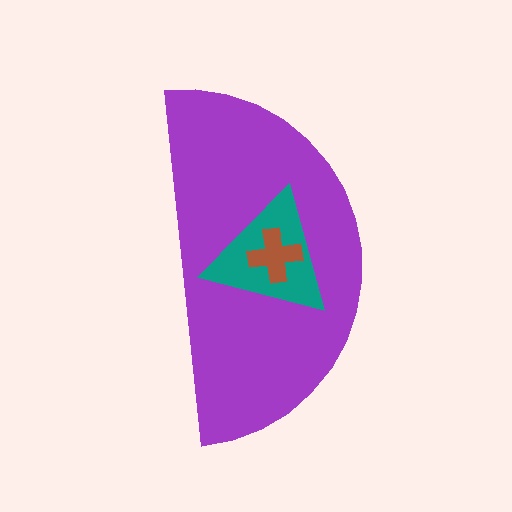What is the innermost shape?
The brown cross.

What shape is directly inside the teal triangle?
The brown cross.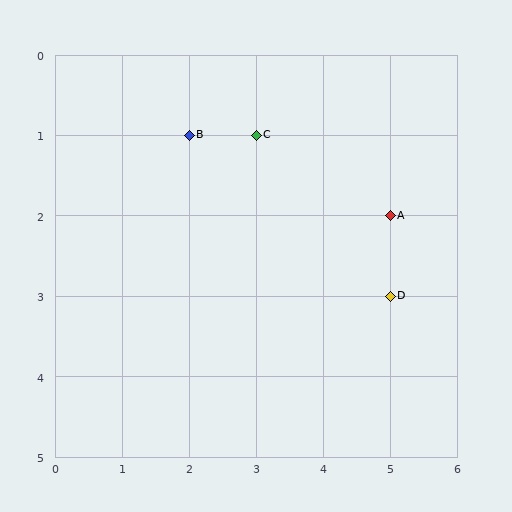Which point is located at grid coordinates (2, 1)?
Point B is at (2, 1).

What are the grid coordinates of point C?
Point C is at grid coordinates (3, 1).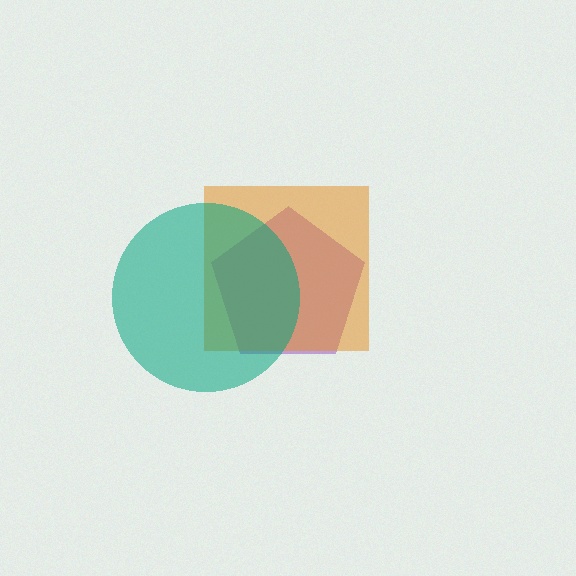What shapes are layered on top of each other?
The layered shapes are: a purple pentagon, an orange square, a teal circle.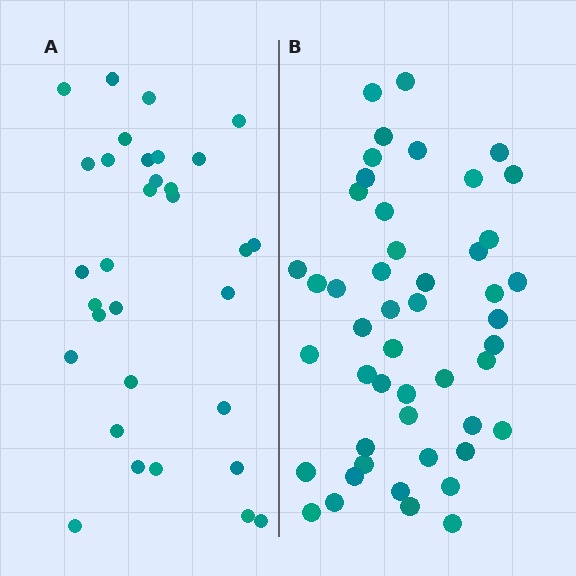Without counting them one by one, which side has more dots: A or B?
Region B (the right region) has more dots.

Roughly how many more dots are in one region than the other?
Region B has approximately 15 more dots than region A.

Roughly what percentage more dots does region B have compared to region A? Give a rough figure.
About 50% more.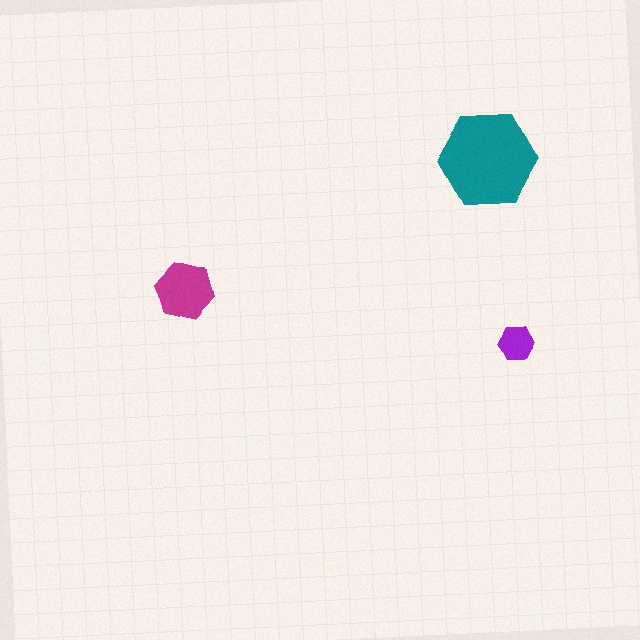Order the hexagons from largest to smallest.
the teal one, the magenta one, the purple one.